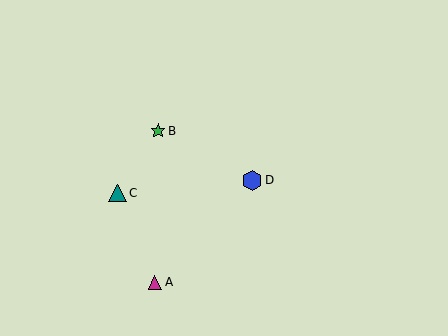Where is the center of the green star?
The center of the green star is at (158, 131).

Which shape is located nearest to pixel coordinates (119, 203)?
The teal triangle (labeled C) at (118, 193) is nearest to that location.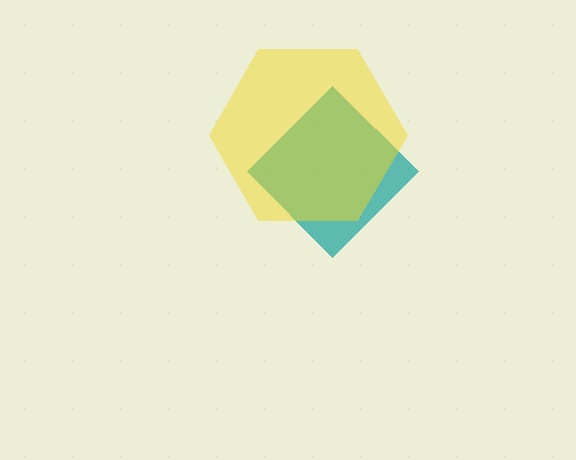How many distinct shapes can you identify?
There are 2 distinct shapes: a teal diamond, a yellow hexagon.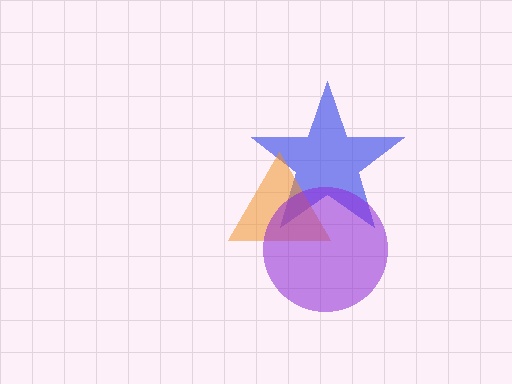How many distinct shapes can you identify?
There are 3 distinct shapes: a blue star, an orange triangle, a purple circle.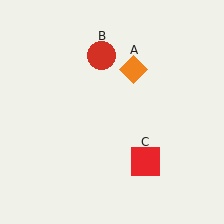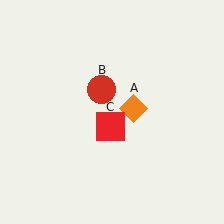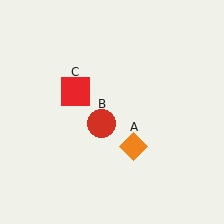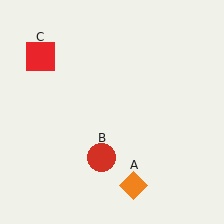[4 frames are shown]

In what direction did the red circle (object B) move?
The red circle (object B) moved down.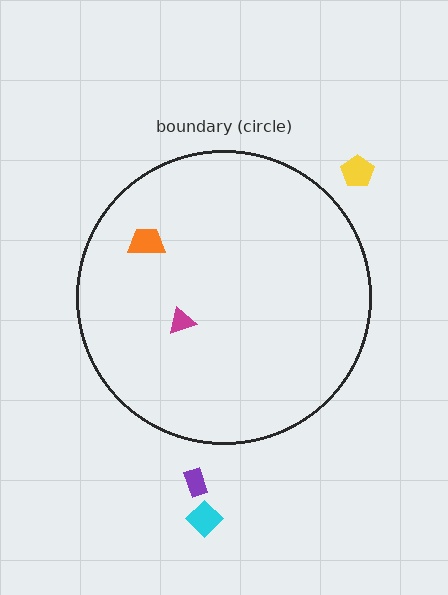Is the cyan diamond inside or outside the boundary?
Outside.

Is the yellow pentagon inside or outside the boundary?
Outside.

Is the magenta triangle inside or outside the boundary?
Inside.